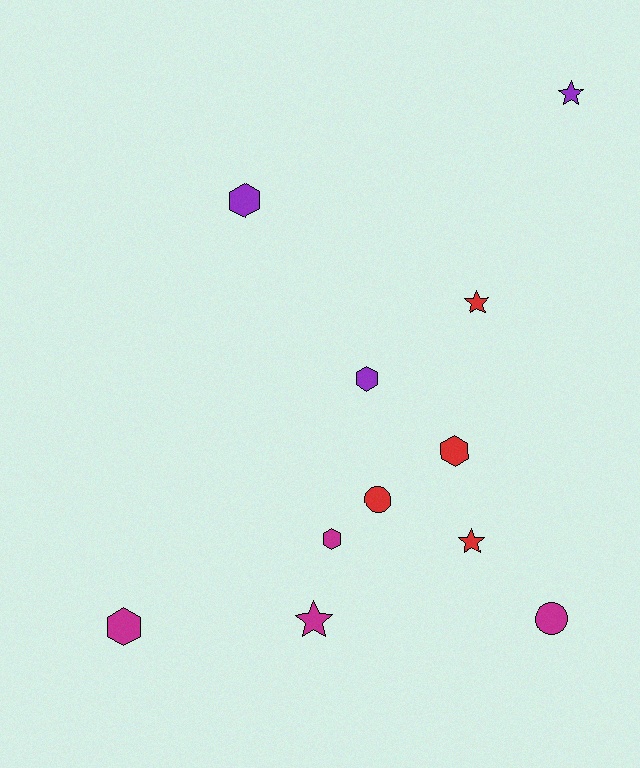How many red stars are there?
There are 2 red stars.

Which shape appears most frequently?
Hexagon, with 5 objects.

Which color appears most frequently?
Red, with 4 objects.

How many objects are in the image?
There are 11 objects.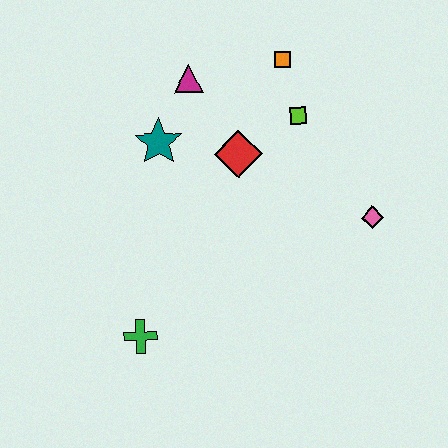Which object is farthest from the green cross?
The orange square is farthest from the green cross.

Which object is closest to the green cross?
The teal star is closest to the green cross.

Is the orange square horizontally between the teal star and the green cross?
No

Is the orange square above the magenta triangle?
Yes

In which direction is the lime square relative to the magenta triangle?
The lime square is to the right of the magenta triangle.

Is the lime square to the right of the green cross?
Yes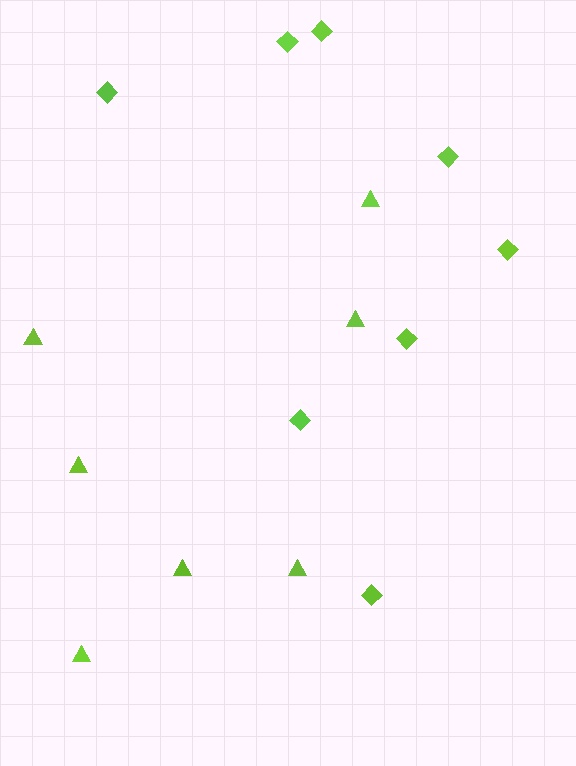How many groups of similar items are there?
There are 2 groups: one group of diamonds (8) and one group of triangles (7).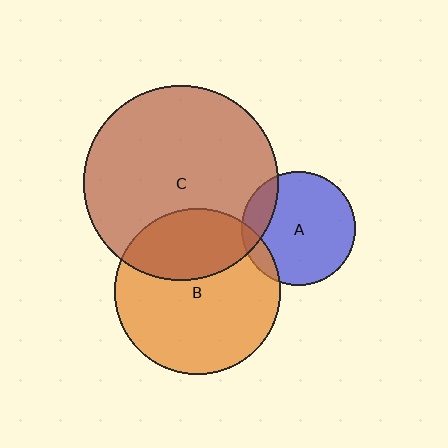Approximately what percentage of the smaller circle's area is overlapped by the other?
Approximately 15%.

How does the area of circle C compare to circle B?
Approximately 1.4 times.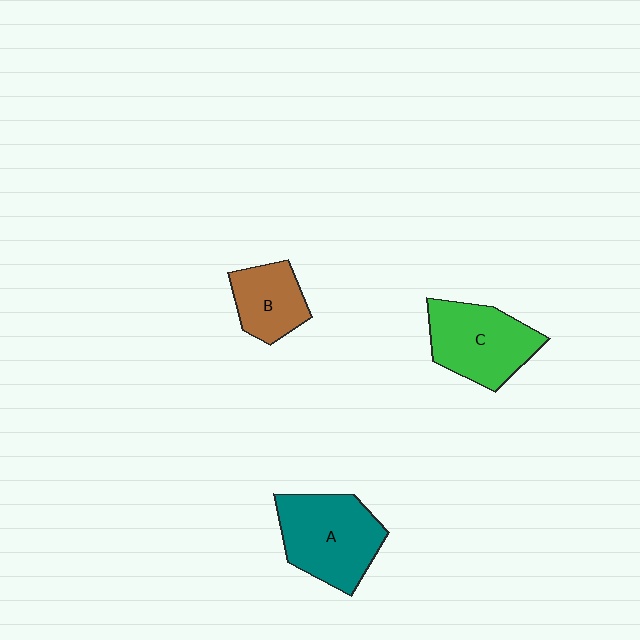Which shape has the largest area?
Shape A (teal).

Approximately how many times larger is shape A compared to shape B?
Approximately 1.7 times.